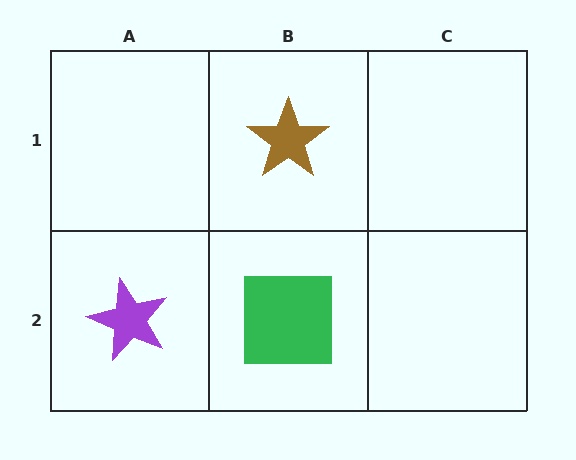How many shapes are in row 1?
1 shape.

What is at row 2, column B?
A green square.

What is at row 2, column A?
A purple star.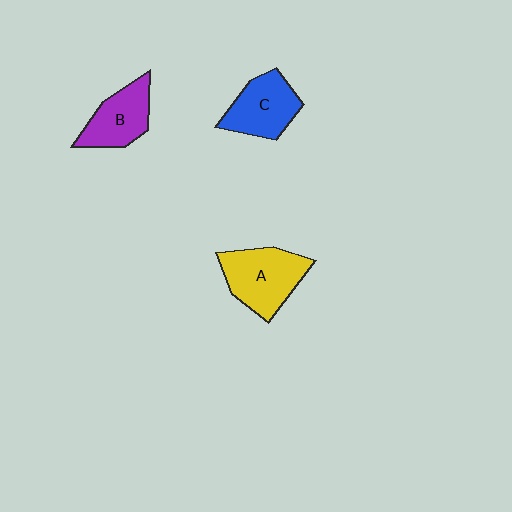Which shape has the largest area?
Shape A (yellow).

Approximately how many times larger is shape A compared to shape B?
Approximately 1.3 times.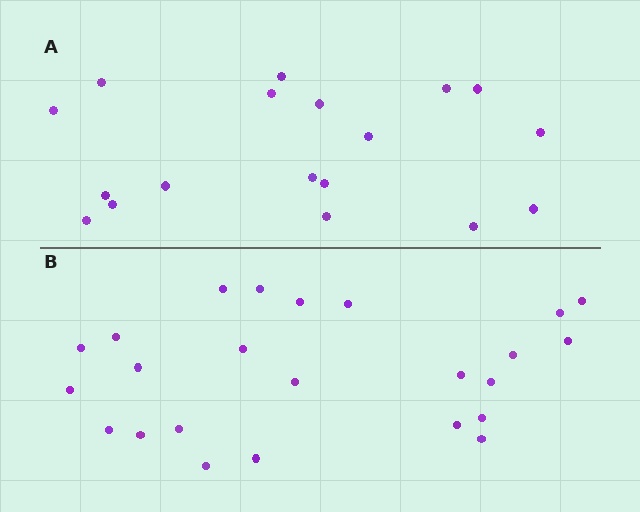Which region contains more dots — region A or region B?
Region B (the bottom region) has more dots.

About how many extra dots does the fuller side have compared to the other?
Region B has about 6 more dots than region A.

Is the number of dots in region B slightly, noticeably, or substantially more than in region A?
Region B has noticeably more, but not dramatically so. The ratio is roughly 1.3 to 1.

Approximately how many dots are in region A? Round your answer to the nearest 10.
About 20 dots. (The exact count is 18, which rounds to 20.)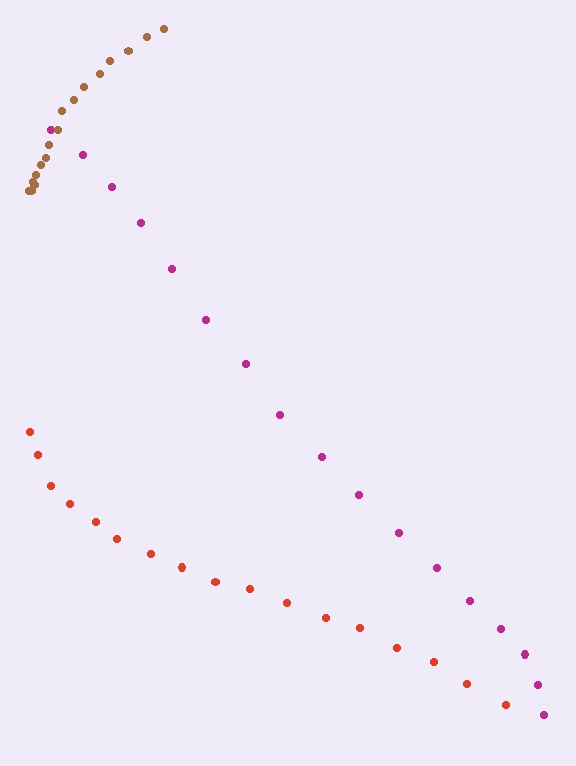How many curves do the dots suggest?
There are 3 distinct paths.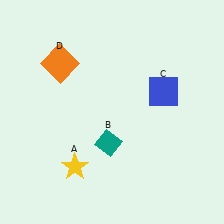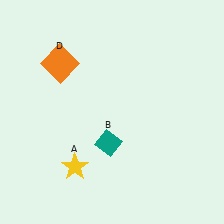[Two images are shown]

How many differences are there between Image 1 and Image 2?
There is 1 difference between the two images.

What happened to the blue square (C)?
The blue square (C) was removed in Image 2. It was in the top-right area of Image 1.